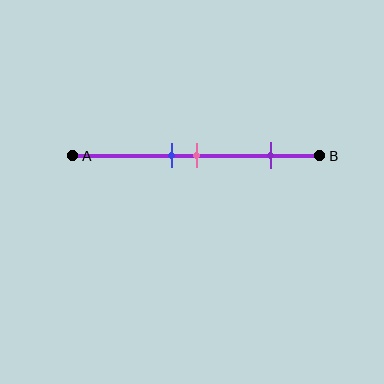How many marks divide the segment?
There are 3 marks dividing the segment.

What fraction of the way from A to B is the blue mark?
The blue mark is approximately 40% (0.4) of the way from A to B.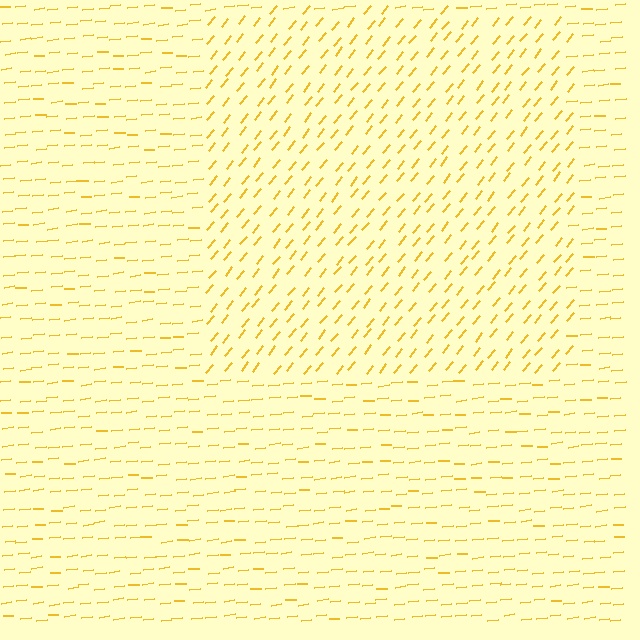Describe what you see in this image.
The image is filled with small yellow line segments. A rectangle region in the image has lines oriented differently from the surrounding lines, creating a visible texture boundary.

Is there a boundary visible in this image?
Yes, there is a texture boundary formed by a change in line orientation.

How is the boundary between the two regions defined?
The boundary is defined purely by a change in line orientation (approximately 45 degrees difference). All lines are the same color and thickness.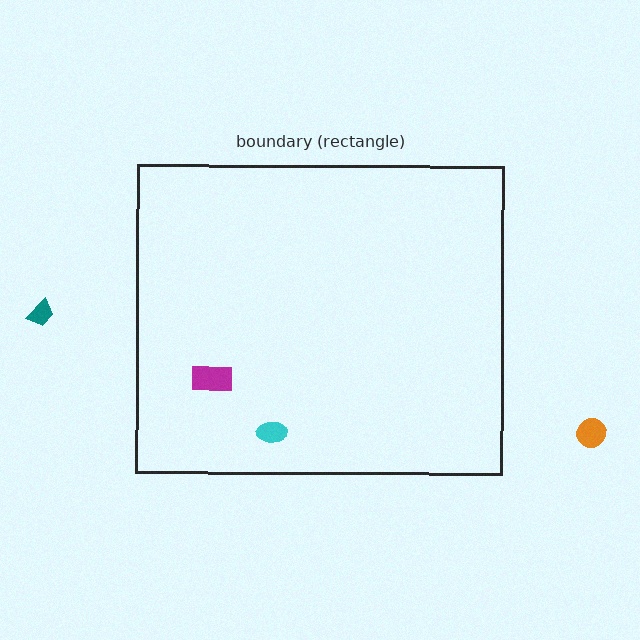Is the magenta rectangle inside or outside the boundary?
Inside.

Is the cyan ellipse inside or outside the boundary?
Inside.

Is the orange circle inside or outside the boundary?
Outside.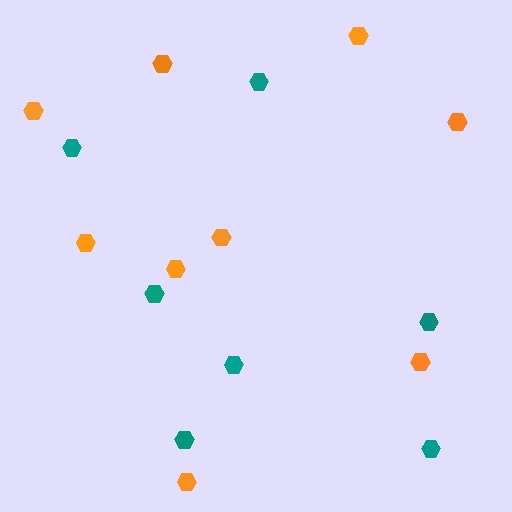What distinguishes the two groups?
There are 2 groups: one group of orange hexagons (9) and one group of teal hexagons (7).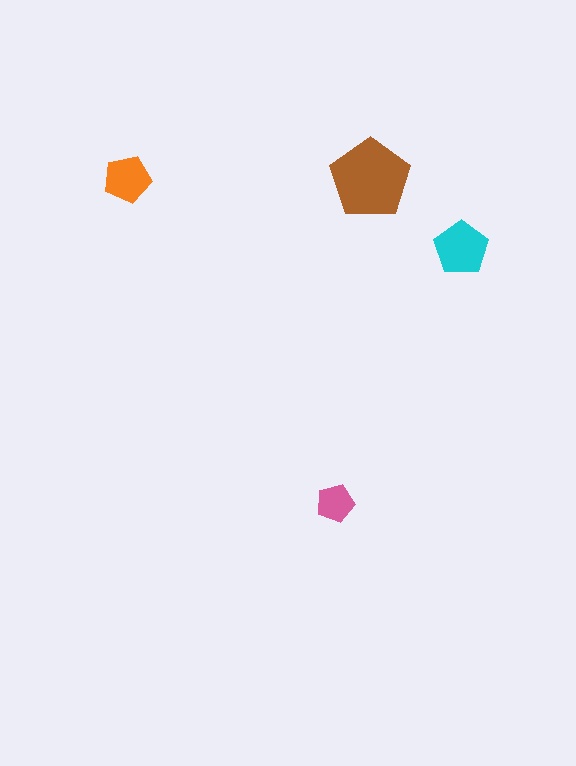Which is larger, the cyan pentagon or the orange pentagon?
The cyan one.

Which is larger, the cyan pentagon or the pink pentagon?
The cyan one.